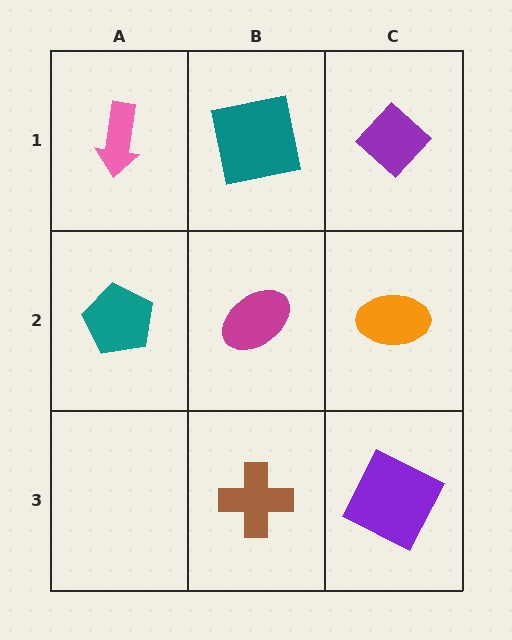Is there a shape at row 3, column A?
No, that cell is empty.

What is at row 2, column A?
A teal pentagon.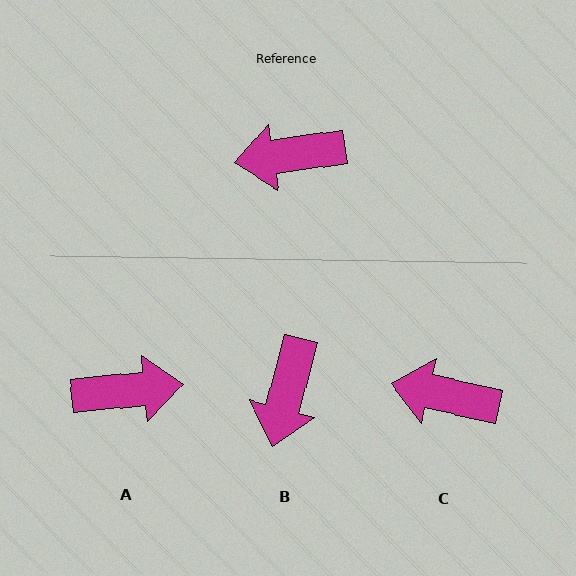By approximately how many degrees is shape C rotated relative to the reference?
Approximately 21 degrees clockwise.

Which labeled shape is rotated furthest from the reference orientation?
A, about 177 degrees away.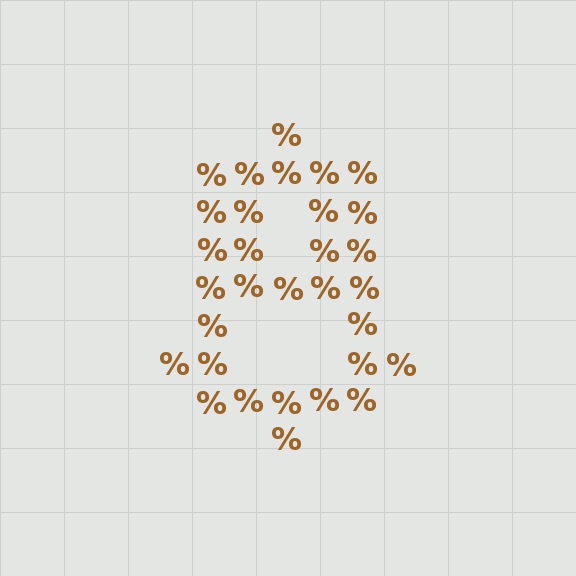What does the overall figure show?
The overall figure shows the digit 8.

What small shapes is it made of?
It is made of small percent signs.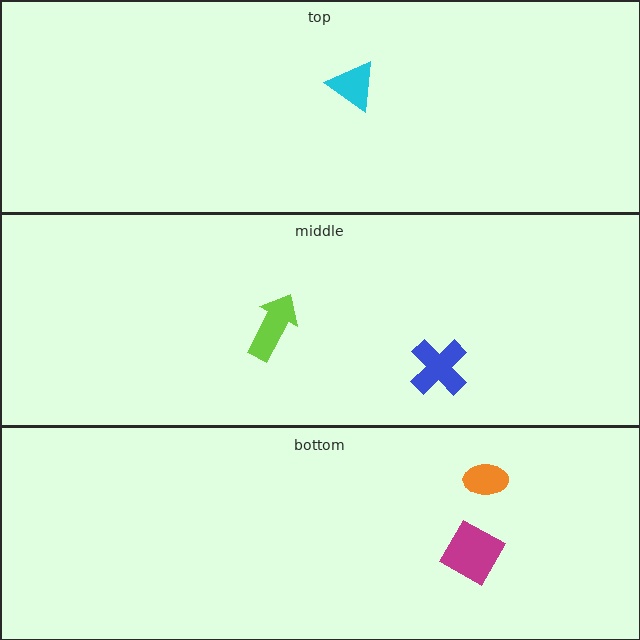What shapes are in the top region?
The cyan triangle.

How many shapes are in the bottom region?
2.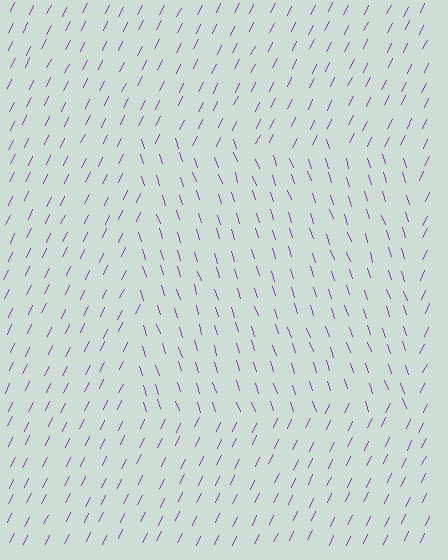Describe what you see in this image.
The image is filled with small purple line segments. A rectangle region in the image has lines oriented differently from the surrounding lines, creating a visible texture boundary.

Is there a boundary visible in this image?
Yes, there is a texture boundary formed by a change in line orientation.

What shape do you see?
I see a rectangle.